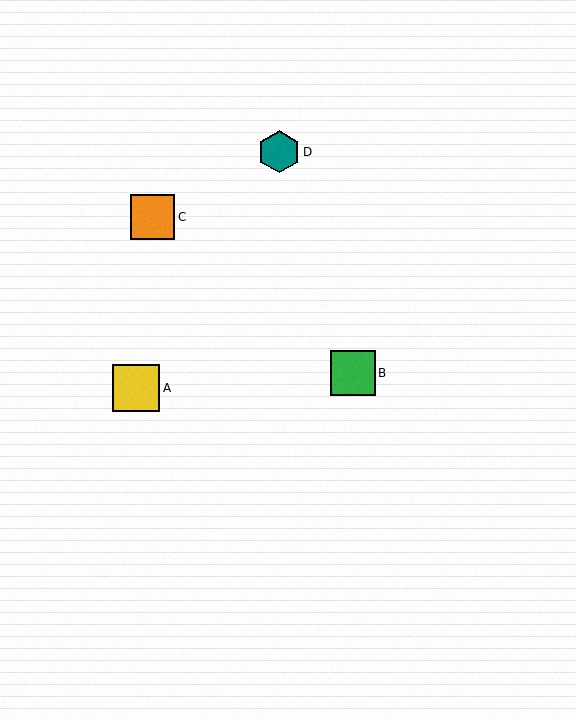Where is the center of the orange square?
The center of the orange square is at (152, 217).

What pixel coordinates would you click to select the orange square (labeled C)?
Click at (152, 217) to select the orange square C.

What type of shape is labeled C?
Shape C is an orange square.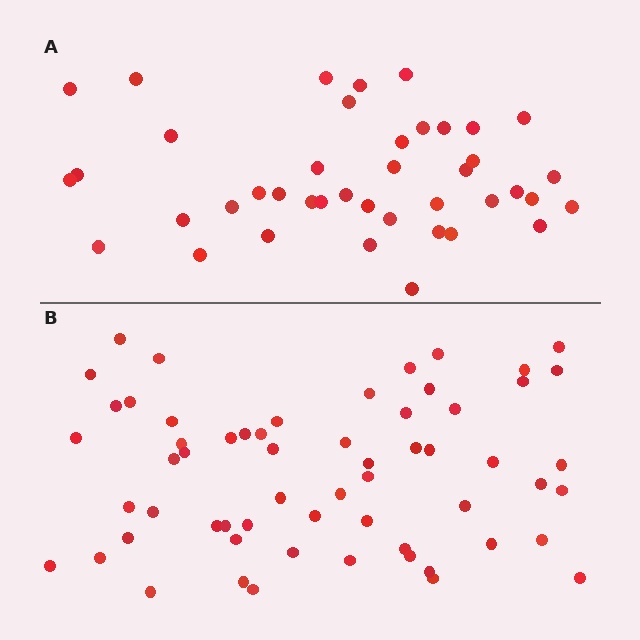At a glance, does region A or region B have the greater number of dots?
Region B (the bottom region) has more dots.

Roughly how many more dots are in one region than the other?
Region B has approximately 20 more dots than region A.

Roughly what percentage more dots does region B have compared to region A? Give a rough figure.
About 45% more.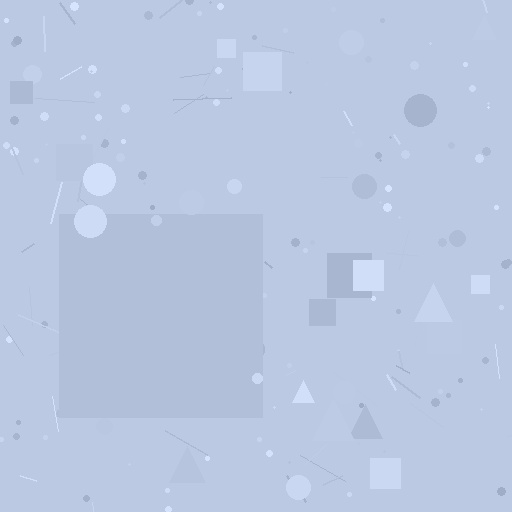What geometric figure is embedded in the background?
A square is embedded in the background.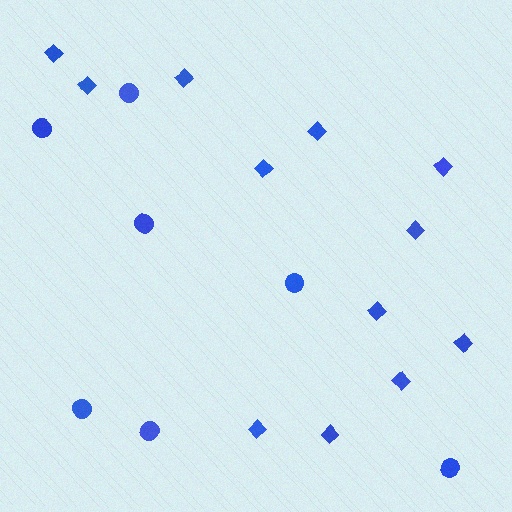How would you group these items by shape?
There are 2 groups: one group of circles (7) and one group of diamonds (12).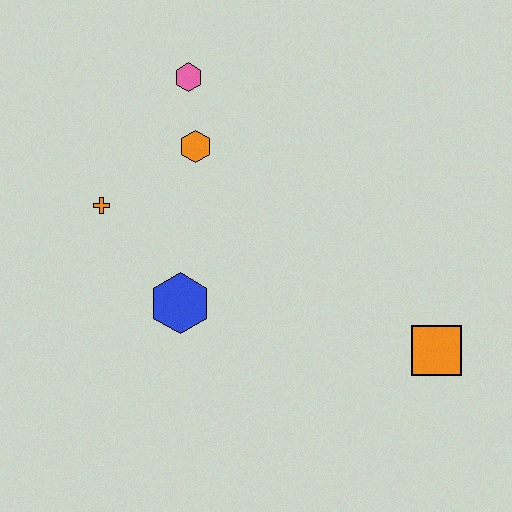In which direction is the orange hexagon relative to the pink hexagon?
The orange hexagon is below the pink hexagon.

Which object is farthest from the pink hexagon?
The orange square is farthest from the pink hexagon.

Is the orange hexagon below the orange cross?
No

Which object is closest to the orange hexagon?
The pink hexagon is closest to the orange hexagon.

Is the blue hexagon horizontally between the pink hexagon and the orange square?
No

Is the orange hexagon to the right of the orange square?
No